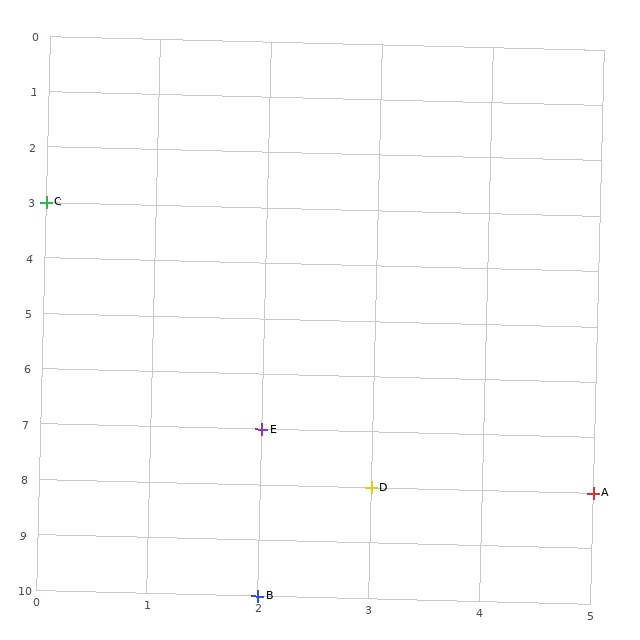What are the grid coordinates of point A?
Point A is at grid coordinates (5, 8).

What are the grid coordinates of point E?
Point E is at grid coordinates (2, 7).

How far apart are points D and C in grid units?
Points D and C are 3 columns and 5 rows apart (about 5.8 grid units diagonally).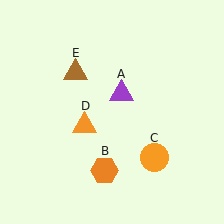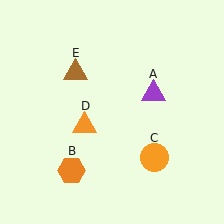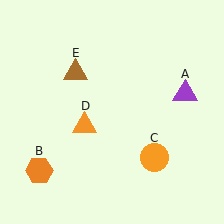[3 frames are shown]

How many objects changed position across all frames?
2 objects changed position: purple triangle (object A), orange hexagon (object B).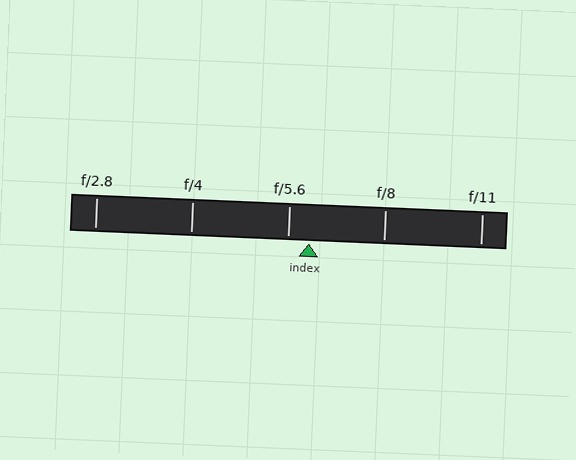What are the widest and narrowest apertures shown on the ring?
The widest aperture shown is f/2.8 and the narrowest is f/11.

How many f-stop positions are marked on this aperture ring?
There are 5 f-stop positions marked.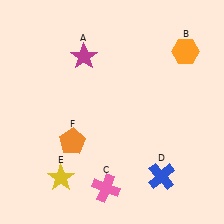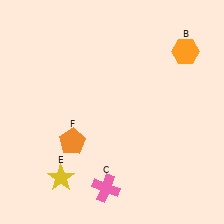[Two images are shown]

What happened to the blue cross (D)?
The blue cross (D) was removed in Image 2. It was in the bottom-right area of Image 1.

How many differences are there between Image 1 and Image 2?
There are 2 differences between the two images.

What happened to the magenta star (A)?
The magenta star (A) was removed in Image 2. It was in the top-left area of Image 1.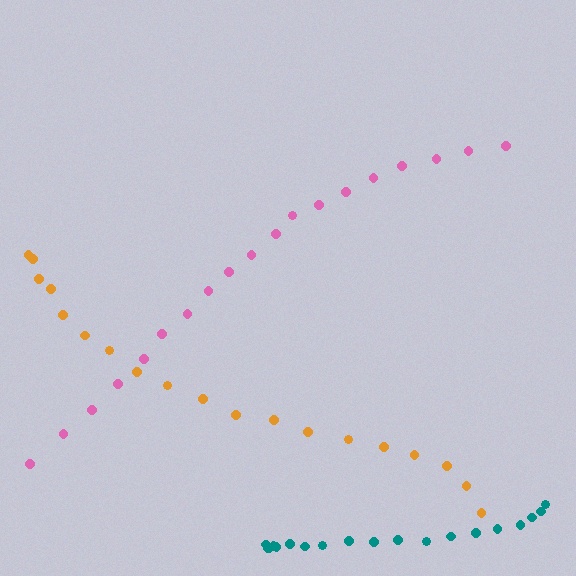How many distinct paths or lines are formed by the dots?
There are 3 distinct paths.